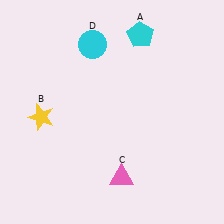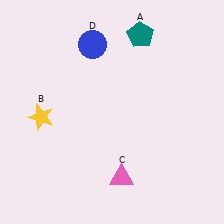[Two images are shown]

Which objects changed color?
A changed from cyan to teal. D changed from cyan to blue.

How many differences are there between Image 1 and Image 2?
There are 2 differences between the two images.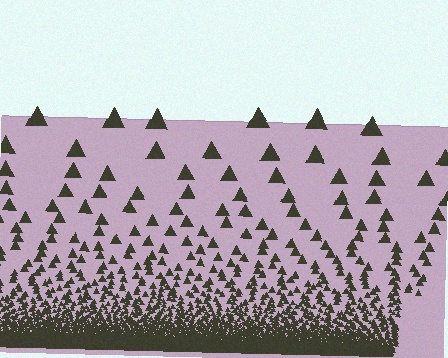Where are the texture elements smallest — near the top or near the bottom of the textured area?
Near the bottom.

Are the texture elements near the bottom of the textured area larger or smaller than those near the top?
Smaller. The gradient is inverted — elements near the bottom are smaller and denser.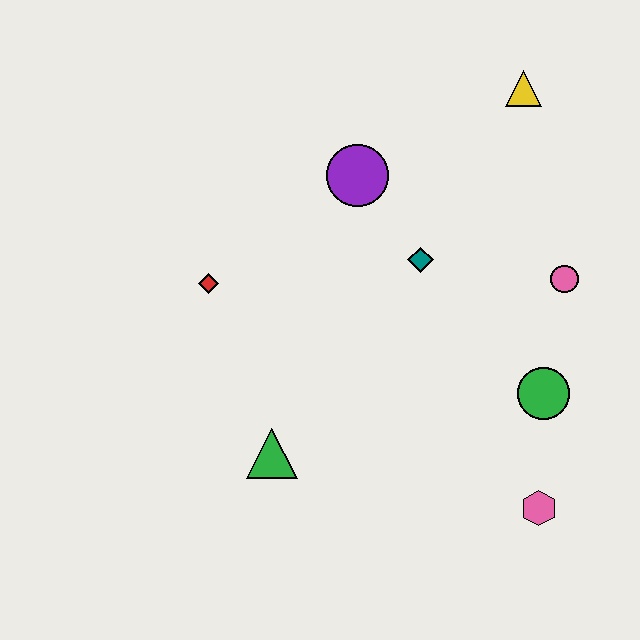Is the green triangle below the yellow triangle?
Yes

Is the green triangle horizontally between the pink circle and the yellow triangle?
No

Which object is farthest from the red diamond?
The pink hexagon is farthest from the red diamond.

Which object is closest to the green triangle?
The red diamond is closest to the green triangle.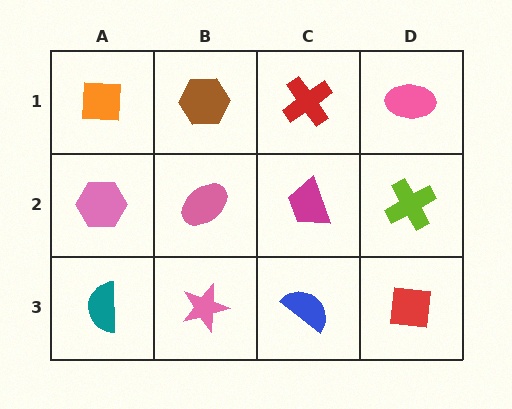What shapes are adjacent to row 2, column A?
An orange square (row 1, column A), a teal semicircle (row 3, column A), a pink ellipse (row 2, column B).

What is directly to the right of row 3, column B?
A blue semicircle.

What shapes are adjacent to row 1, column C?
A magenta trapezoid (row 2, column C), a brown hexagon (row 1, column B), a pink ellipse (row 1, column D).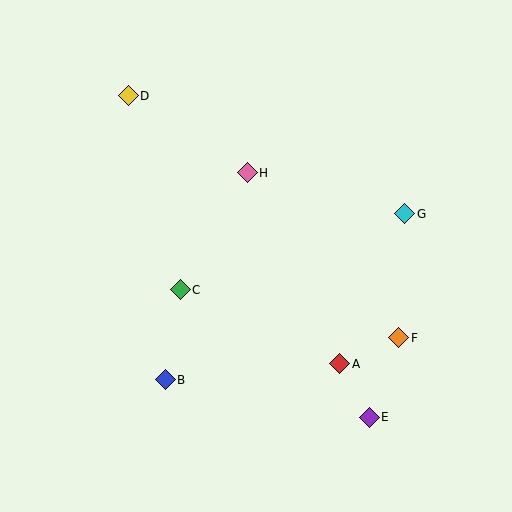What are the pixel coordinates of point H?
Point H is at (247, 173).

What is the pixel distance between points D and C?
The distance between D and C is 201 pixels.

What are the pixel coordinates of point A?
Point A is at (340, 364).